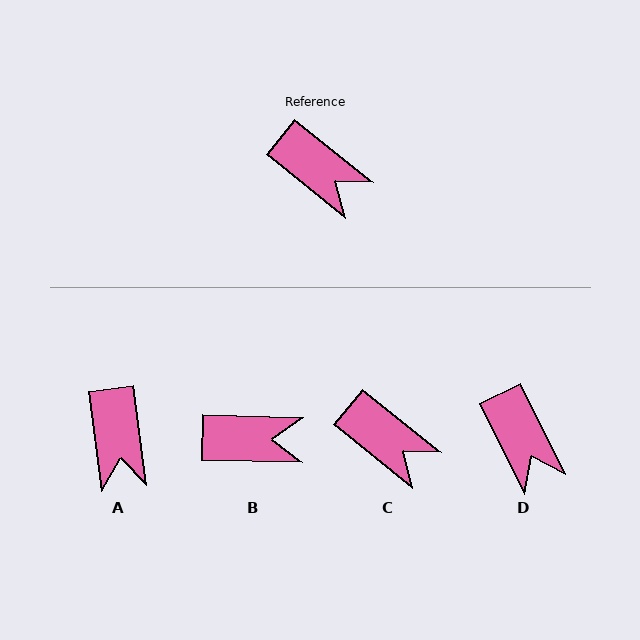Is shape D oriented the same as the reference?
No, it is off by about 25 degrees.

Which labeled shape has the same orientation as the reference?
C.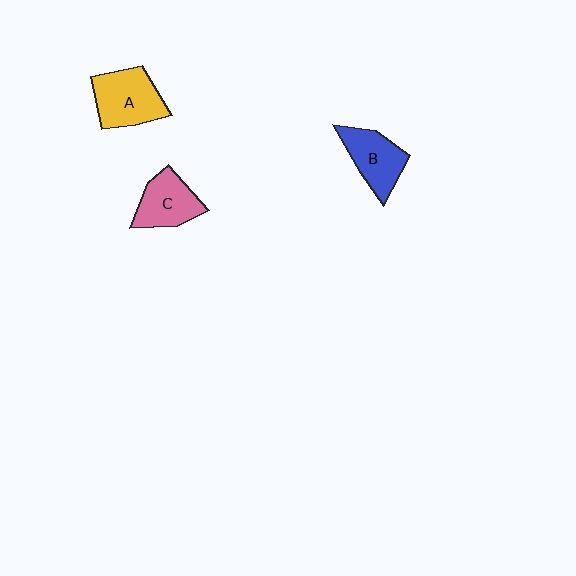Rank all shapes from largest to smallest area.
From largest to smallest: A (yellow), B (blue), C (pink).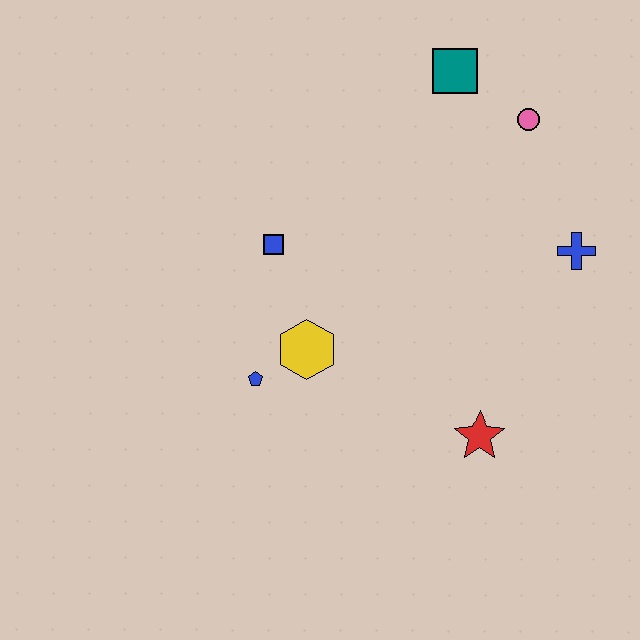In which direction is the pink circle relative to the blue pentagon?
The pink circle is to the right of the blue pentagon.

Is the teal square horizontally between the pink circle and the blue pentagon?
Yes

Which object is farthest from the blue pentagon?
The pink circle is farthest from the blue pentagon.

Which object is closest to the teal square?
The pink circle is closest to the teal square.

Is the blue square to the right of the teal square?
No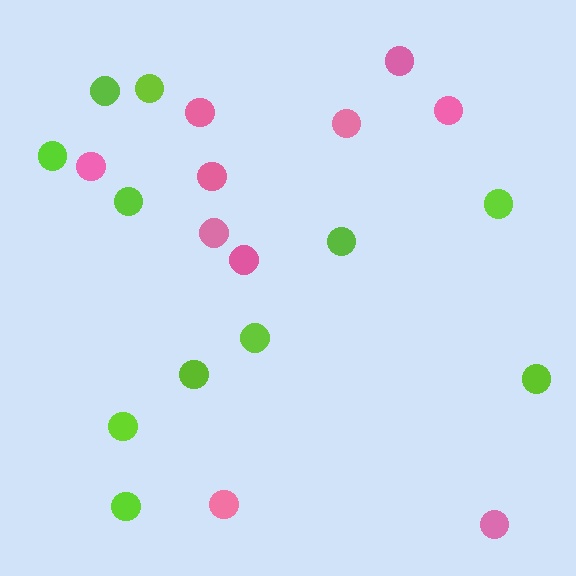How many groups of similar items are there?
There are 2 groups: one group of pink circles (10) and one group of lime circles (11).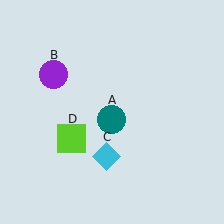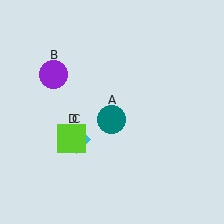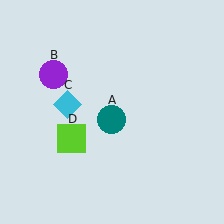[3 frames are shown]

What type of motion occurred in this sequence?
The cyan diamond (object C) rotated clockwise around the center of the scene.